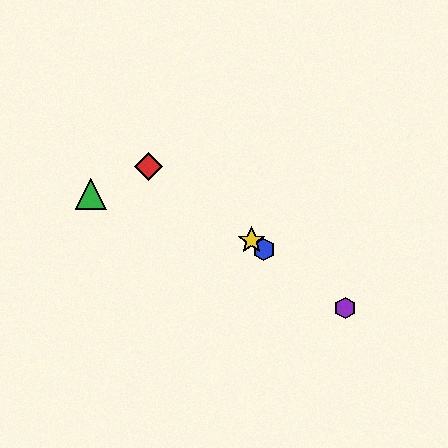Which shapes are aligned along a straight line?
The red diamond, the blue hexagon, the yellow star, the purple hexagon are aligned along a straight line.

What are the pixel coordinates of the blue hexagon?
The blue hexagon is at (264, 249).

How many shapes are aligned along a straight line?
4 shapes (the red diamond, the blue hexagon, the yellow star, the purple hexagon) are aligned along a straight line.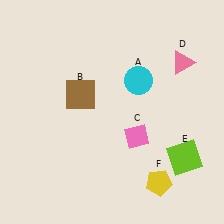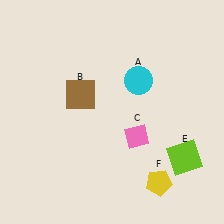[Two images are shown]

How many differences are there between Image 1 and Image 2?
There is 1 difference between the two images.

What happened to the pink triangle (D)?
The pink triangle (D) was removed in Image 2. It was in the top-right area of Image 1.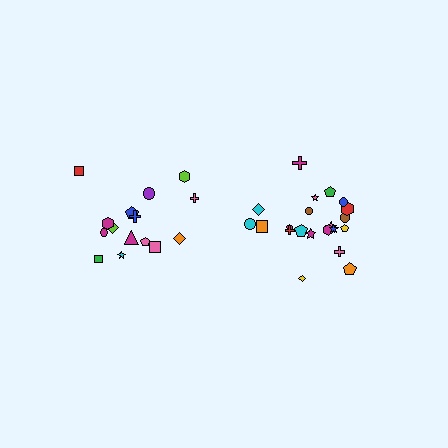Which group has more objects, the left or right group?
The right group.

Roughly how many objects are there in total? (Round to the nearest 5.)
Roughly 35 objects in total.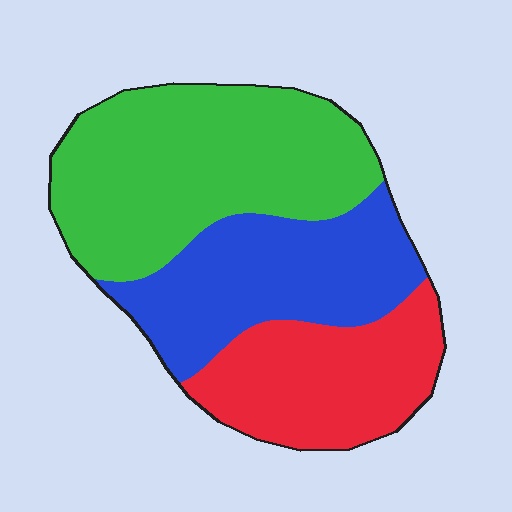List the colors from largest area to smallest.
From largest to smallest: green, blue, red.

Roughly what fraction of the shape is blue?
Blue takes up between a quarter and a half of the shape.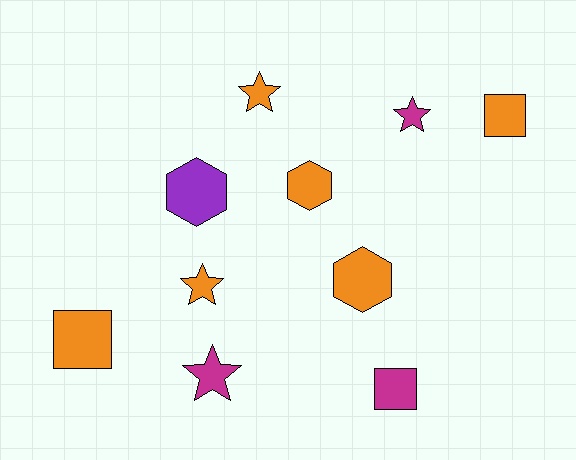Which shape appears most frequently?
Star, with 4 objects.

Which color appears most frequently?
Orange, with 6 objects.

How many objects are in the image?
There are 10 objects.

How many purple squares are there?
There are no purple squares.